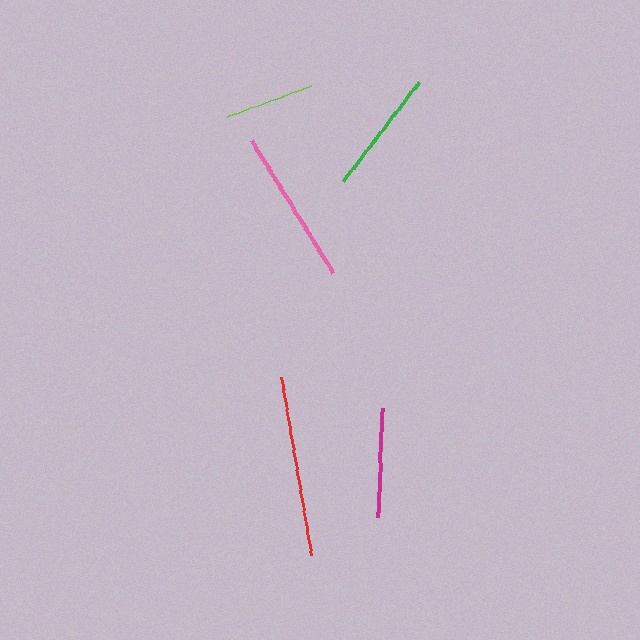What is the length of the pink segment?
The pink segment is approximately 155 pixels long.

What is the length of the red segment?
The red segment is approximately 180 pixels long.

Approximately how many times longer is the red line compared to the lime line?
The red line is approximately 2.0 times the length of the lime line.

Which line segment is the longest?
The red line is the longest at approximately 180 pixels.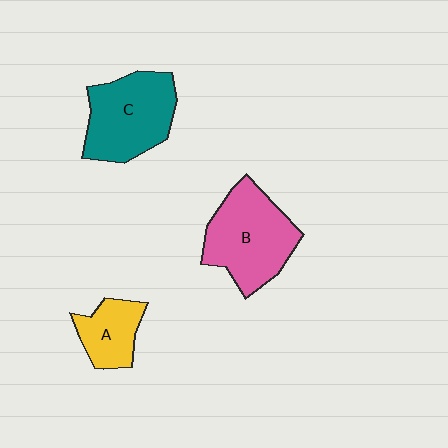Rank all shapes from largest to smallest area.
From largest to smallest: B (pink), C (teal), A (yellow).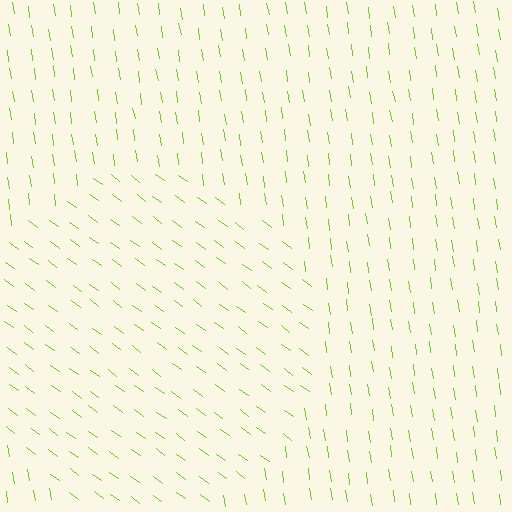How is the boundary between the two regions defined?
The boundary is defined purely by a change in line orientation (approximately 45 degrees difference). All lines are the same color and thickness.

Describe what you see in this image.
The image is filled with small lime line segments. A circle region in the image has lines oriented differently from the surrounding lines, creating a visible texture boundary.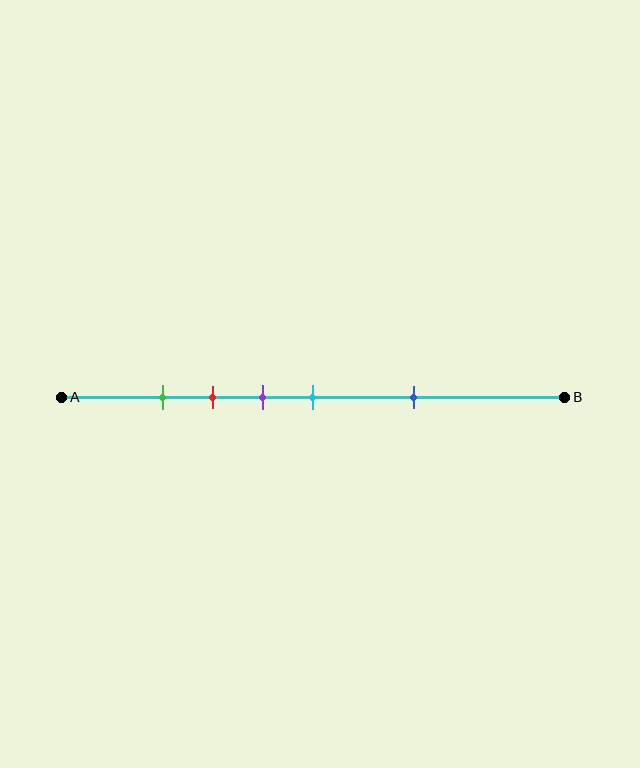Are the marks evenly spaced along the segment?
No, the marks are not evenly spaced.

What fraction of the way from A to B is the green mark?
The green mark is approximately 20% (0.2) of the way from A to B.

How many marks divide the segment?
There are 5 marks dividing the segment.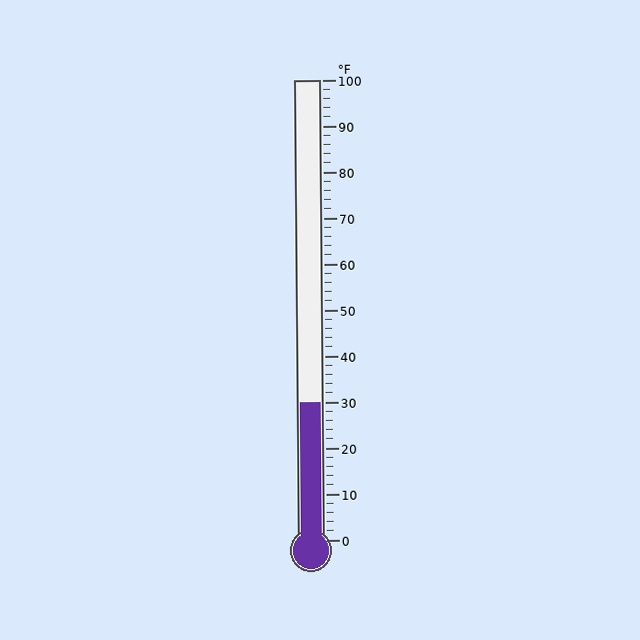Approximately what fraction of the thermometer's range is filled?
The thermometer is filled to approximately 30% of its range.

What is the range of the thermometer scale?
The thermometer scale ranges from 0°F to 100°F.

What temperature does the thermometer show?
The thermometer shows approximately 30°F.